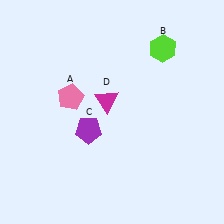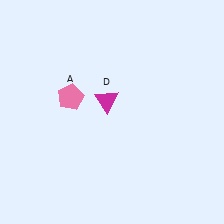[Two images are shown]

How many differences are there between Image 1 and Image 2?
There are 2 differences between the two images.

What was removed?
The purple pentagon (C), the lime hexagon (B) were removed in Image 2.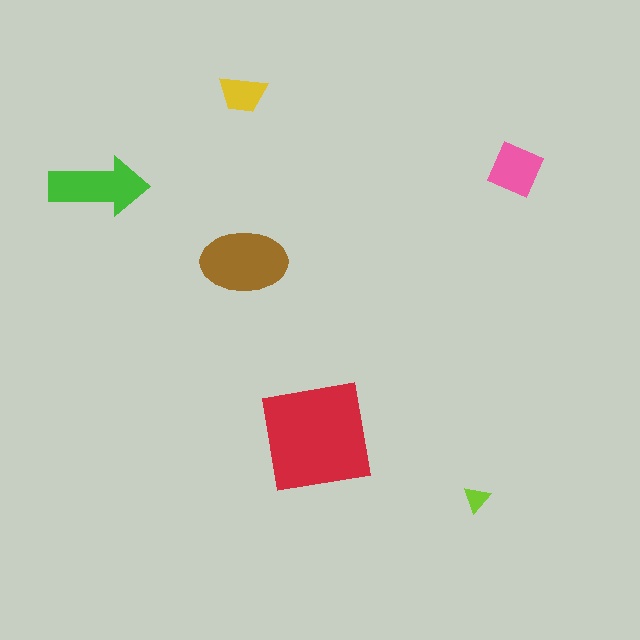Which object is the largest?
The red square.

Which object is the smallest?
The lime triangle.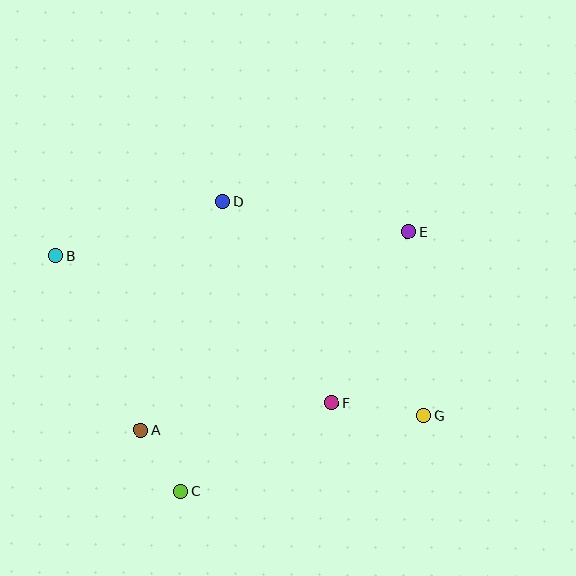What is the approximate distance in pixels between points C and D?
The distance between C and D is approximately 293 pixels.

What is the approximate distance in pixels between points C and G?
The distance between C and G is approximately 254 pixels.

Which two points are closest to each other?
Points A and C are closest to each other.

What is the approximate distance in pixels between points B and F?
The distance between B and F is approximately 312 pixels.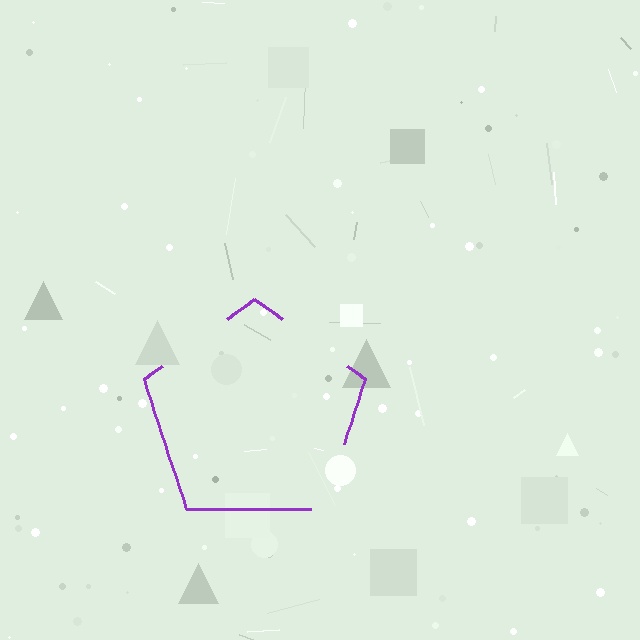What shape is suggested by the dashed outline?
The dashed outline suggests a pentagon.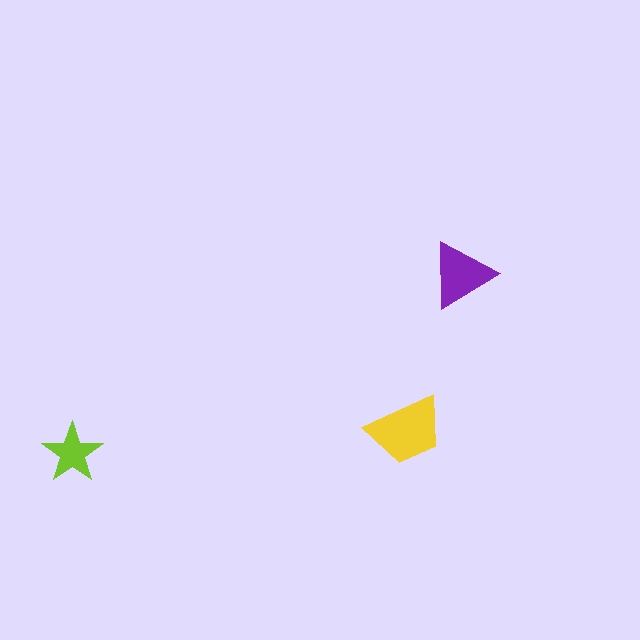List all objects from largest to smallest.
The yellow trapezoid, the purple triangle, the lime star.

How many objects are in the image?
There are 3 objects in the image.